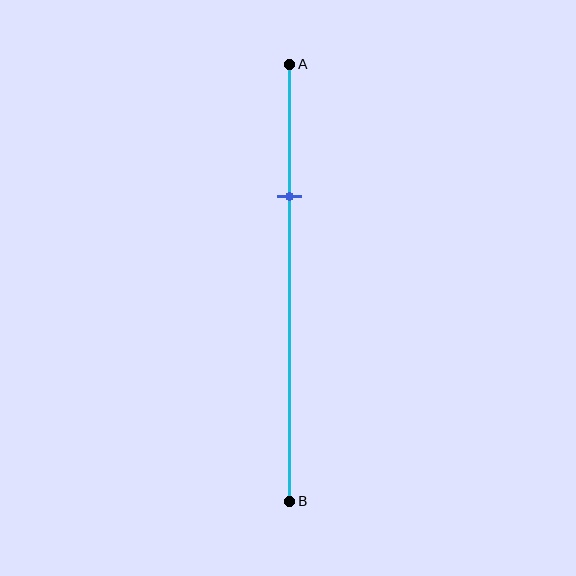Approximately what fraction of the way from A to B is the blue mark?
The blue mark is approximately 30% of the way from A to B.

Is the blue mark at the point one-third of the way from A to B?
No, the mark is at about 30% from A, not at the 33% one-third point.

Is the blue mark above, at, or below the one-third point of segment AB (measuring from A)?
The blue mark is above the one-third point of segment AB.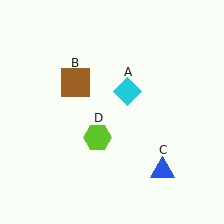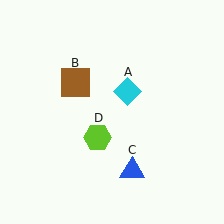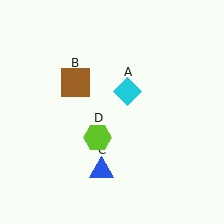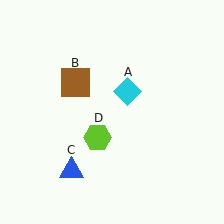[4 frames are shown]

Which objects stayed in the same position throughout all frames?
Cyan diamond (object A) and brown square (object B) and lime hexagon (object D) remained stationary.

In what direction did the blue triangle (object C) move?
The blue triangle (object C) moved left.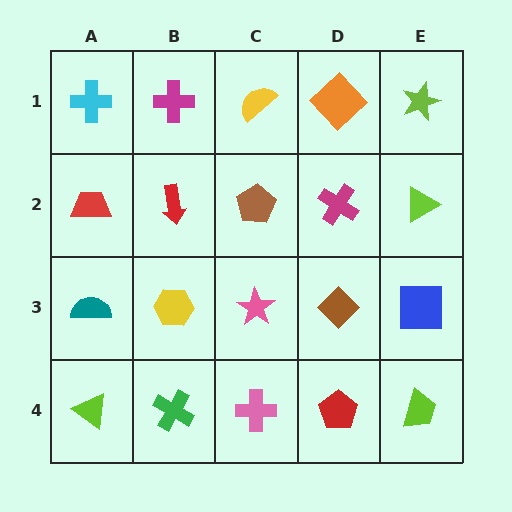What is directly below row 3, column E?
A lime trapezoid.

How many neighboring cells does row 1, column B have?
3.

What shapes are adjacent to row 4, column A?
A teal semicircle (row 3, column A), a green cross (row 4, column B).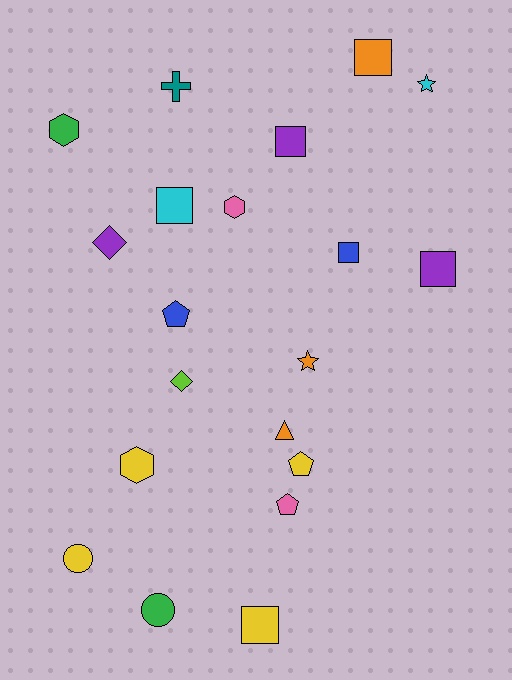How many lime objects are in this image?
There is 1 lime object.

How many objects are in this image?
There are 20 objects.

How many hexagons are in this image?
There are 3 hexagons.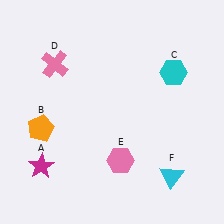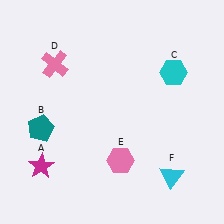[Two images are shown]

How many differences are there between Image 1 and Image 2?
There is 1 difference between the two images.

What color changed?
The pentagon (B) changed from orange in Image 1 to teal in Image 2.